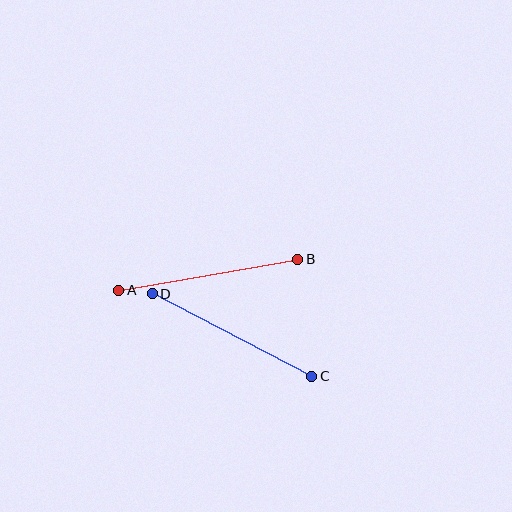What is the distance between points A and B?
The distance is approximately 181 pixels.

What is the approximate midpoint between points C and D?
The midpoint is at approximately (232, 335) pixels.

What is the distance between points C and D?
The distance is approximately 180 pixels.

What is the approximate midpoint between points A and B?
The midpoint is at approximately (208, 275) pixels.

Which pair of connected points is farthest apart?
Points A and B are farthest apart.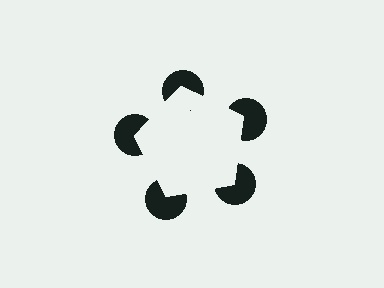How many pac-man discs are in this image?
There are 5 — one at each vertex of the illusory pentagon.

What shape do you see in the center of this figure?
An illusory pentagon — its edges are inferred from the aligned wedge cuts in the pac-man discs, not physically drawn.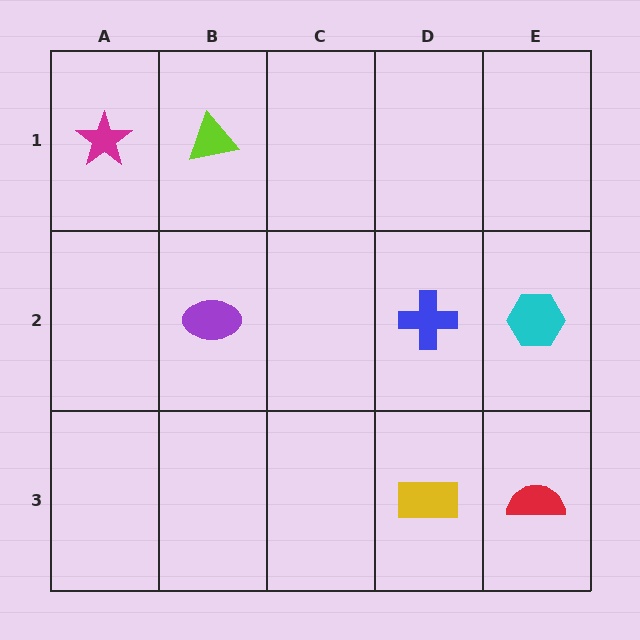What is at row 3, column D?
A yellow rectangle.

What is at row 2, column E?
A cyan hexagon.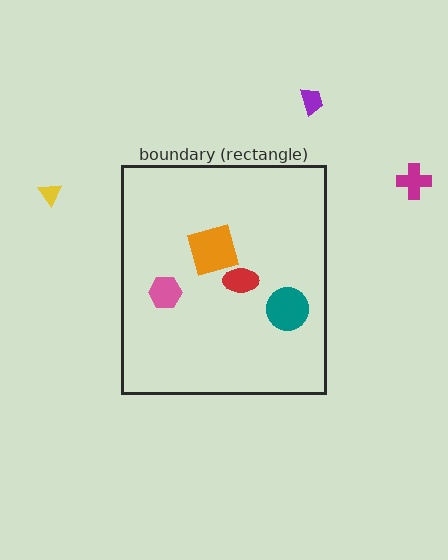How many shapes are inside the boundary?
4 inside, 3 outside.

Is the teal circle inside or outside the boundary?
Inside.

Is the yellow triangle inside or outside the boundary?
Outside.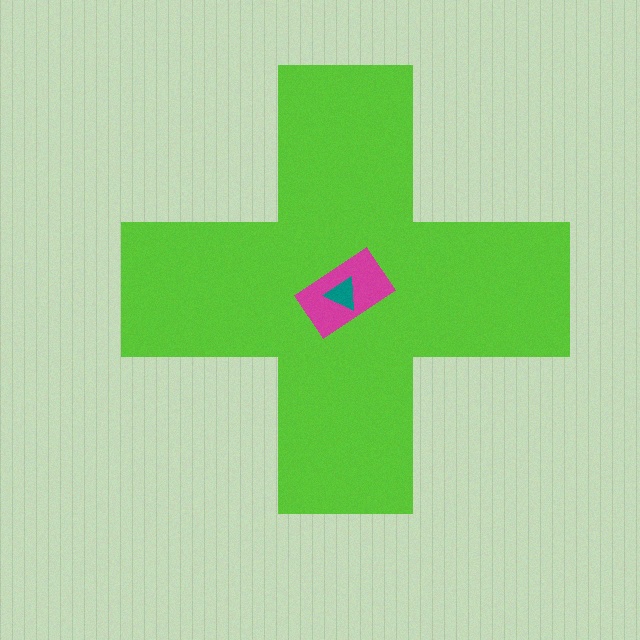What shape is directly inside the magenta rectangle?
The teal triangle.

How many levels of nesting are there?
3.